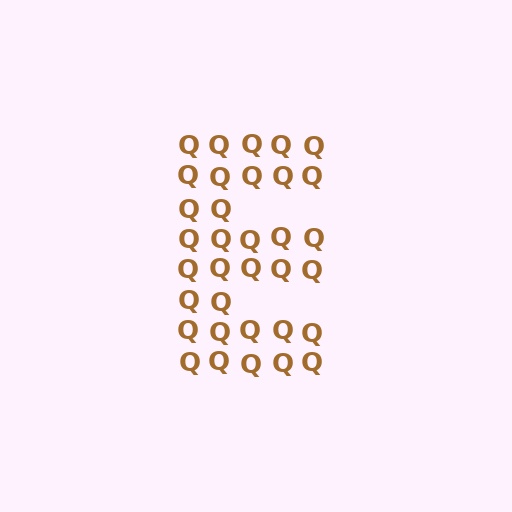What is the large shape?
The large shape is the letter E.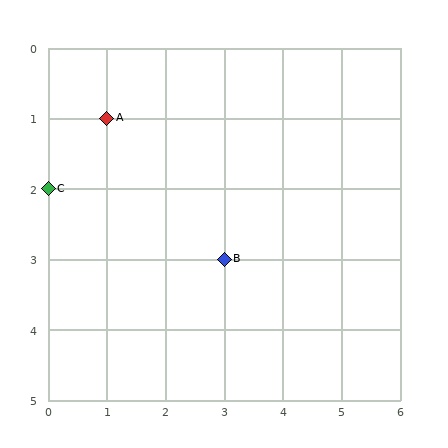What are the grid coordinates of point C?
Point C is at grid coordinates (0, 2).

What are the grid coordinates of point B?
Point B is at grid coordinates (3, 3).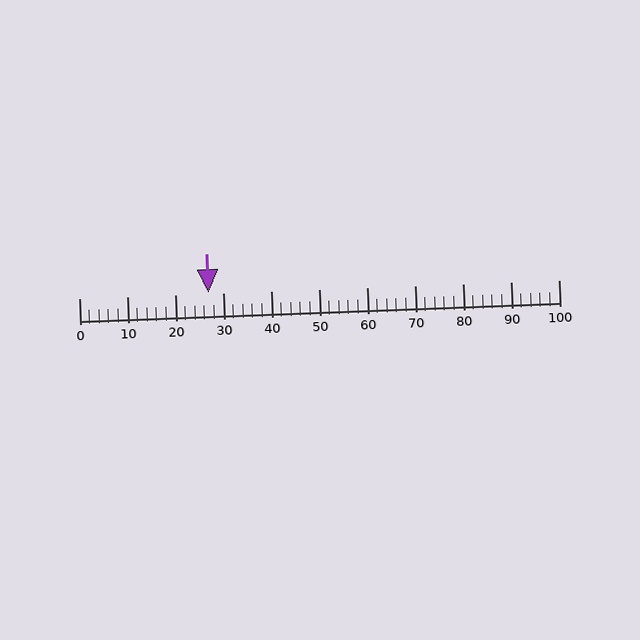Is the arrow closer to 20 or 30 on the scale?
The arrow is closer to 30.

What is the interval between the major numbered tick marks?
The major tick marks are spaced 10 units apart.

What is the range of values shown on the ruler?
The ruler shows values from 0 to 100.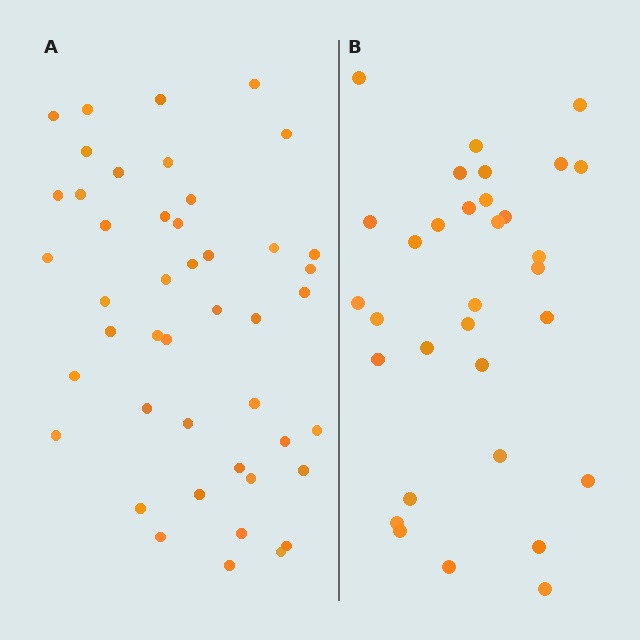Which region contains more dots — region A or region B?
Region A (the left region) has more dots.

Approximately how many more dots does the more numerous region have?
Region A has approximately 15 more dots than region B.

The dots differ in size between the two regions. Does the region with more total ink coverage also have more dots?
No. Region B has more total ink coverage because its dots are larger, but region A actually contains more individual dots. Total area can be misleading — the number of items is what matters here.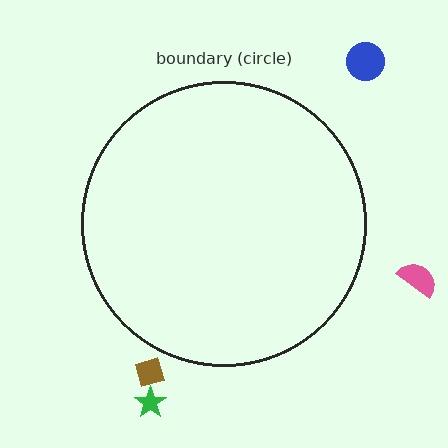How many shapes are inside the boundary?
0 inside, 4 outside.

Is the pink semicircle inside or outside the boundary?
Outside.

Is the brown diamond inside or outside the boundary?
Outside.